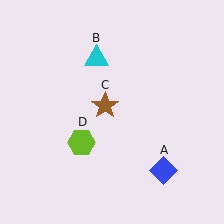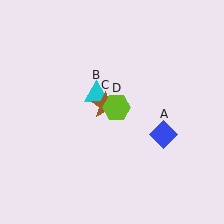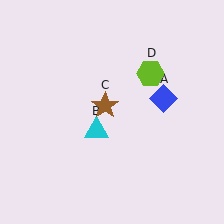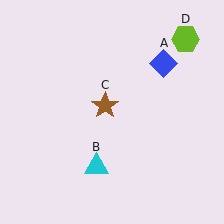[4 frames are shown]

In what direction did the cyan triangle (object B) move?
The cyan triangle (object B) moved down.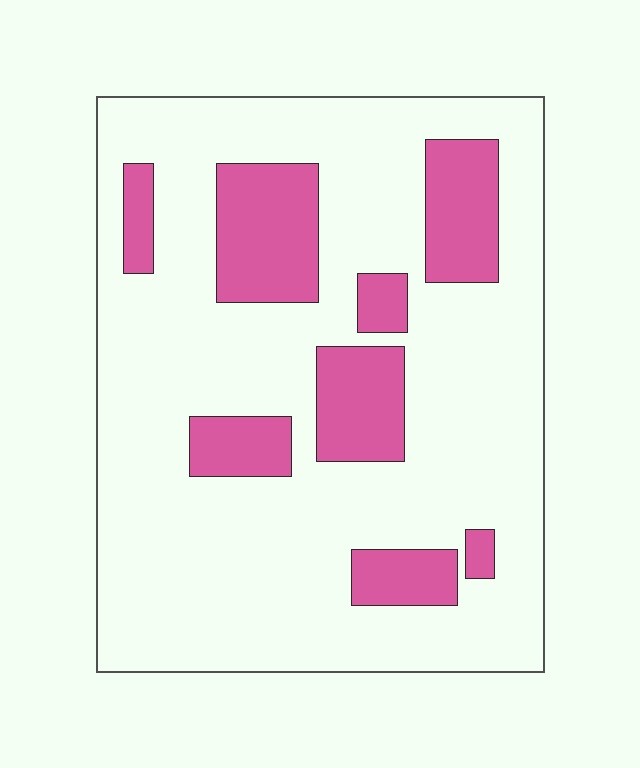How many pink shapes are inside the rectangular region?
8.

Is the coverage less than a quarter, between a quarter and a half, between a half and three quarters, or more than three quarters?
Less than a quarter.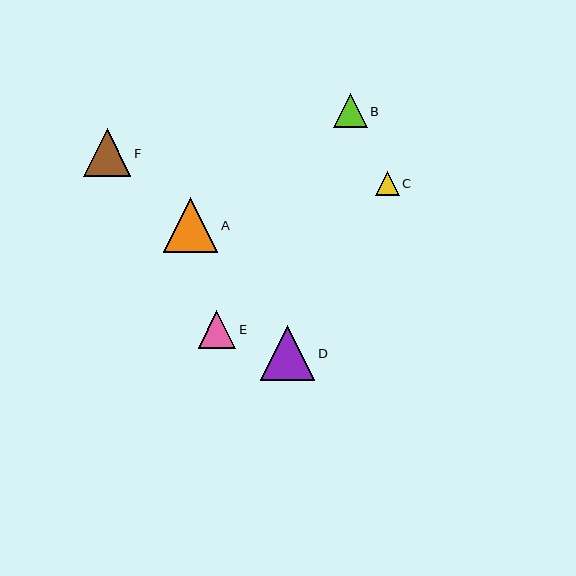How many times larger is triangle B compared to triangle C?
Triangle B is approximately 1.4 times the size of triangle C.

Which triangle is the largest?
Triangle A is the largest with a size of approximately 55 pixels.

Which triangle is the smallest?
Triangle C is the smallest with a size of approximately 24 pixels.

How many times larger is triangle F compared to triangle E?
Triangle F is approximately 1.3 times the size of triangle E.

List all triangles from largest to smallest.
From largest to smallest: A, D, F, E, B, C.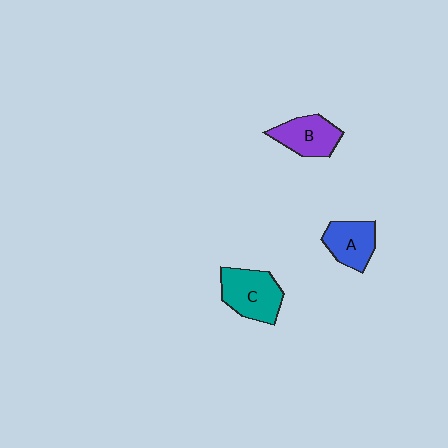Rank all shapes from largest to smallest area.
From largest to smallest: C (teal), B (purple), A (blue).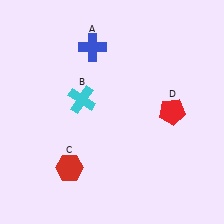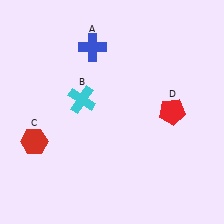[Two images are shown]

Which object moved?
The red hexagon (C) moved left.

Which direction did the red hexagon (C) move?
The red hexagon (C) moved left.